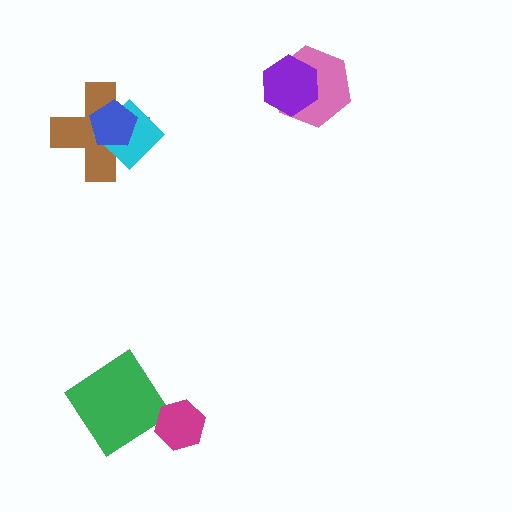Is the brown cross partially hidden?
Yes, it is partially covered by another shape.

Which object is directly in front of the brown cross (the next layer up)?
The cyan diamond is directly in front of the brown cross.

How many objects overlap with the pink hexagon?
1 object overlaps with the pink hexagon.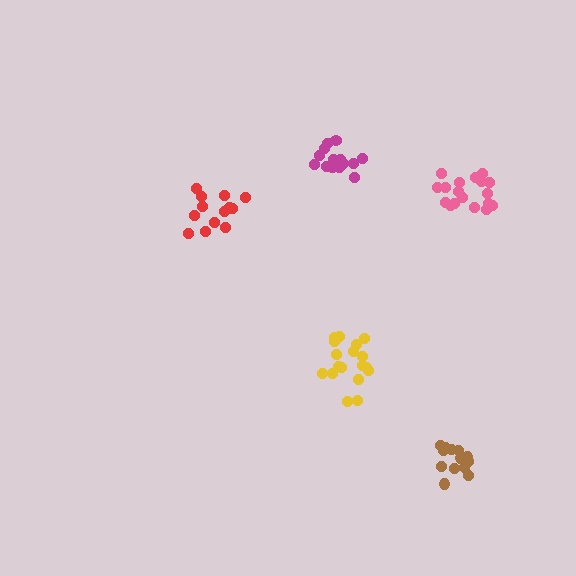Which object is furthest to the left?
The red cluster is leftmost.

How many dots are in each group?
Group 1: 13 dots, Group 2: 14 dots, Group 3: 18 dots, Group 4: 18 dots, Group 5: 14 dots (77 total).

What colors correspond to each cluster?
The clusters are colored: red, magenta, yellow, pink, brown.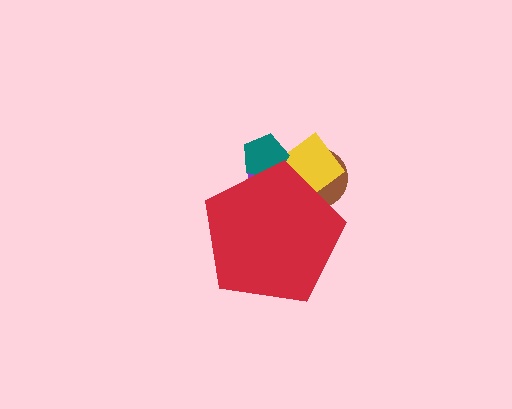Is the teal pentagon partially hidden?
Yes, the teal pentagon is partially hidden behind the red pentagon.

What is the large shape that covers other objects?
A red pentagon.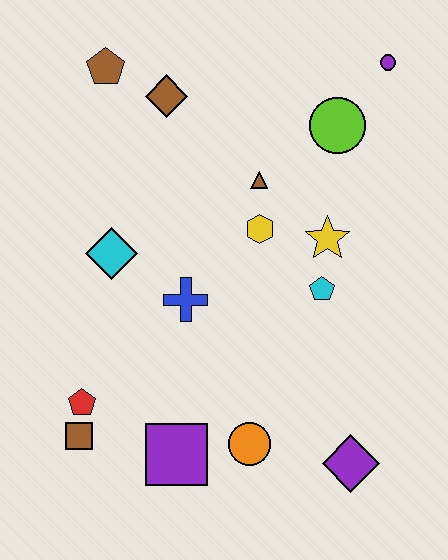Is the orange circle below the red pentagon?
Yes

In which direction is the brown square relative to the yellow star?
The brown square is to the left of the yellow star.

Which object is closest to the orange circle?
The purple square is closest to the orange circle.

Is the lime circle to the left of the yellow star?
No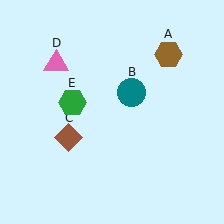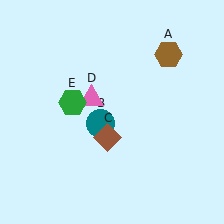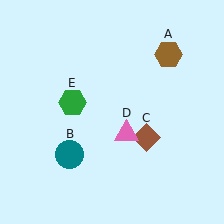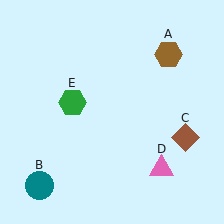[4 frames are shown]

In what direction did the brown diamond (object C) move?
The brown diamond (object C) moved right.